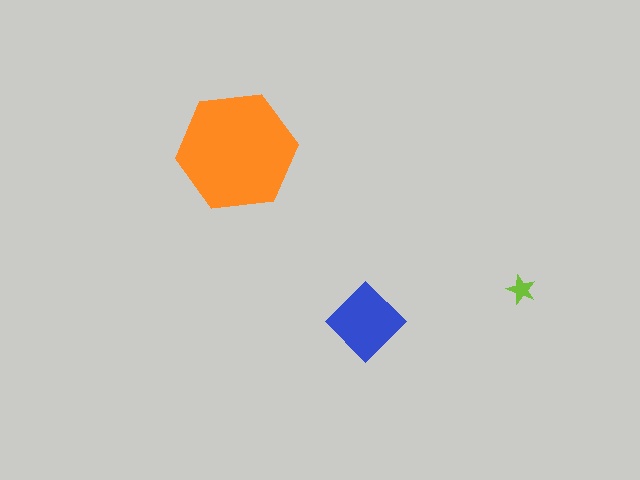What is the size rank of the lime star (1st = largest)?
3rd.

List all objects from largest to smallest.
The orange hexagon, the blue diamond, the lime star.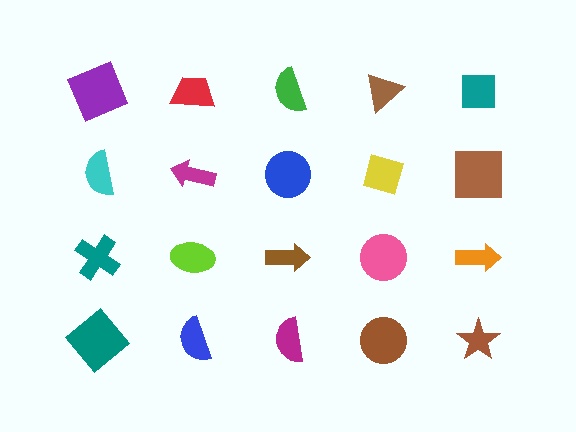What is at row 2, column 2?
A magenta arrow.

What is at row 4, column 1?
A teal diamond.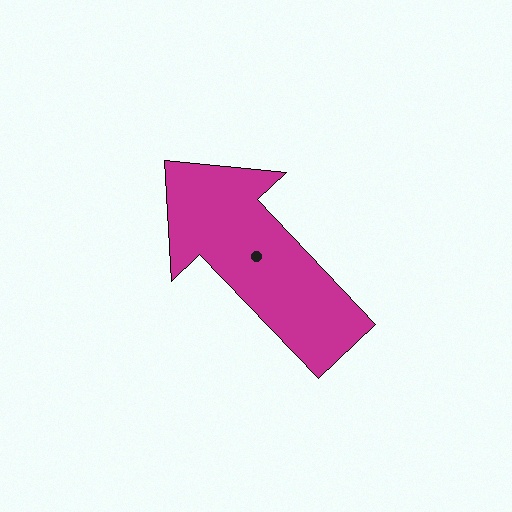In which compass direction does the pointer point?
Northwest.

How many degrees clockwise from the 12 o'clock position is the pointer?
Approximately 316 degrees.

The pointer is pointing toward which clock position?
Roughly 11 o'clock.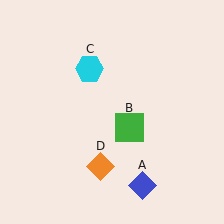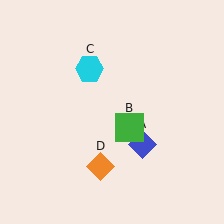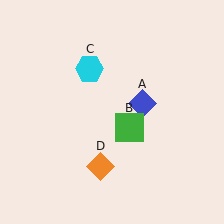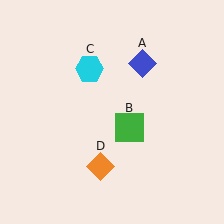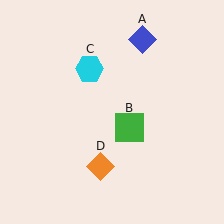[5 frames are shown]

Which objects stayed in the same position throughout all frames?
Green square (object B) and cyan hexagon (object C) and orange diamond (object D) remained stationary.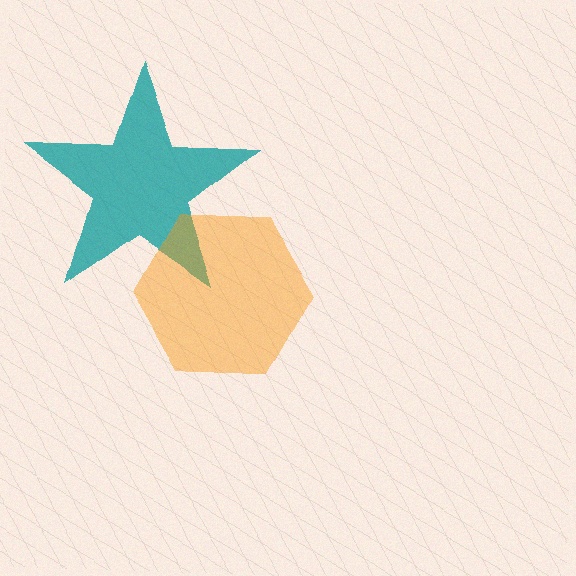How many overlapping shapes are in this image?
There are 2 overlapping shapes in the image.